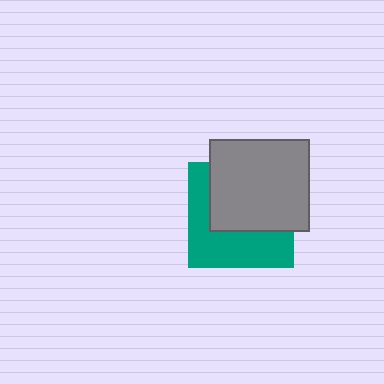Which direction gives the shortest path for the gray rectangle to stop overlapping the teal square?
Moving toward the upper-right gives the shortest separation.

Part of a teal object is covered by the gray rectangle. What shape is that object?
It is a square.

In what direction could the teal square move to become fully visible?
The teal square could move toward the lower-left. That would shift it out from behind the gray rectangle entirely.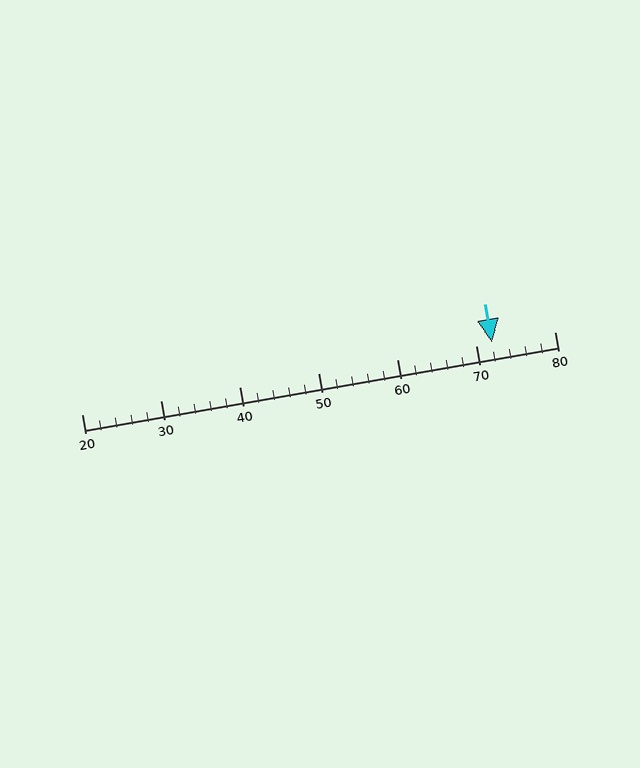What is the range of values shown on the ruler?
The ruler shows values from 20 to 80.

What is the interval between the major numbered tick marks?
The major tick marks are spaced 10 units apart.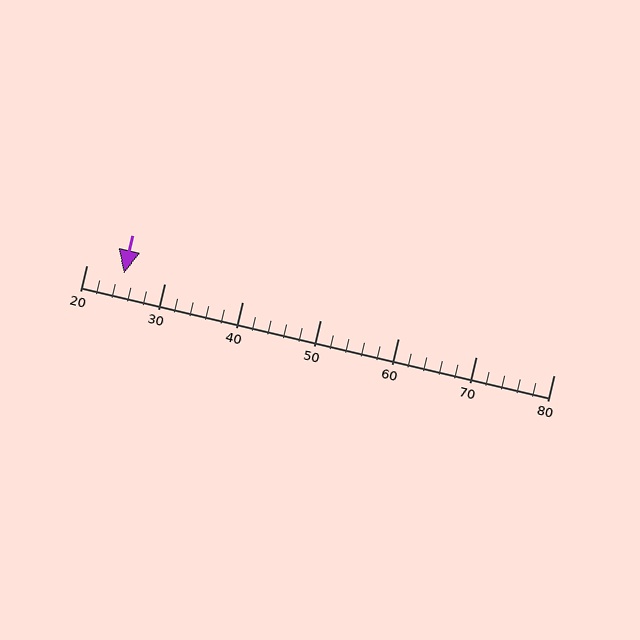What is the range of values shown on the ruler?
The ruler shows values from 20 to 80.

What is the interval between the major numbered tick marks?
The major tick marks are spaced 10 units apart.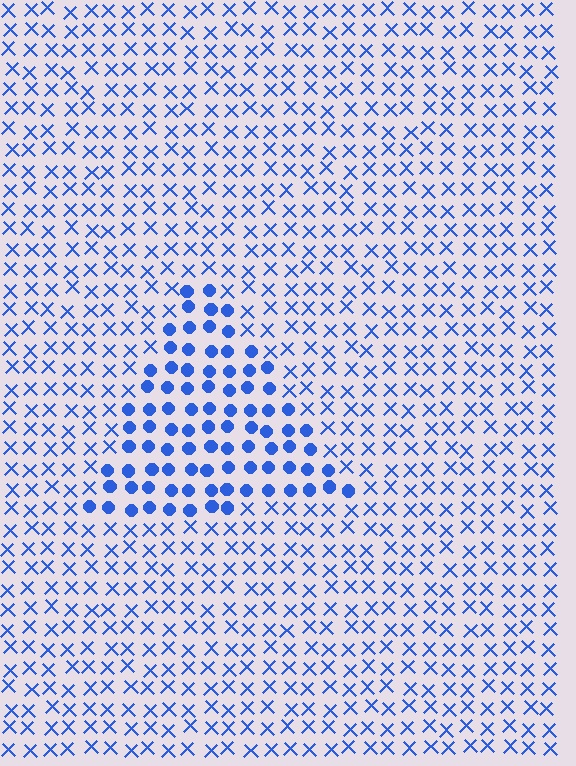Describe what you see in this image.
The image is filled with small blue elements arranged in a uniform grid. A triangle-shaped region contains circles, while the surrounding area contains X marks. The boundary is defined purely by the change in element shape.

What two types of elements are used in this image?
The image uses circles inside the triangle region and X marks outside it.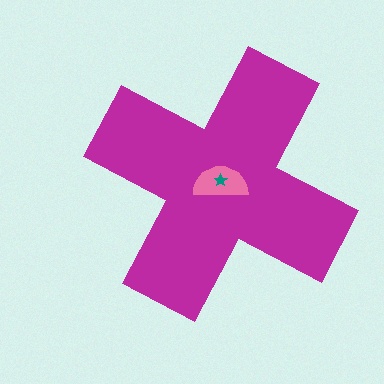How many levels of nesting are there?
3.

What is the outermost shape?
The magenta cross.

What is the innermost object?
The teal star.